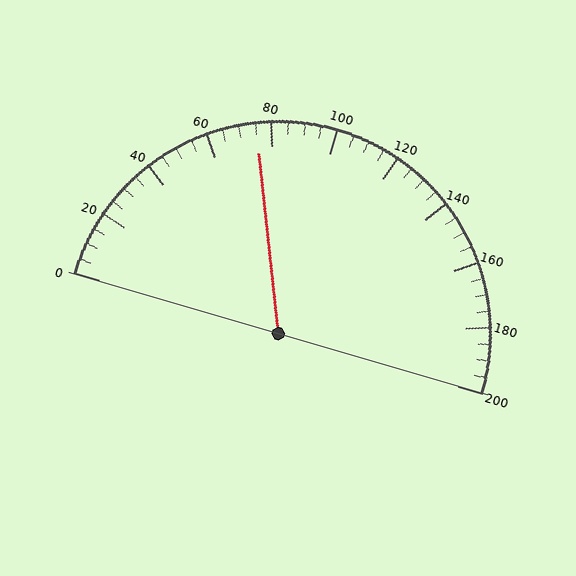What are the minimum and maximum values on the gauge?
The gauge ranges from 0 to 200.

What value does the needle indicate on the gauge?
The needle indicates approximately 75.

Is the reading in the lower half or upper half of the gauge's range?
The reading is in the lower half of the range (0 to 200).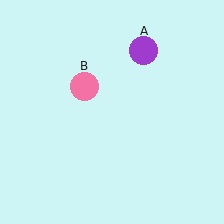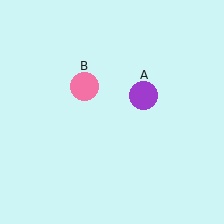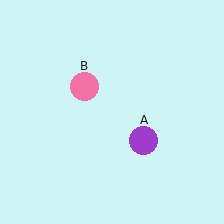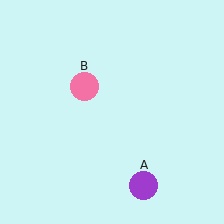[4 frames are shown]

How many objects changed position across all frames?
1 object changed position: purple circle (object A).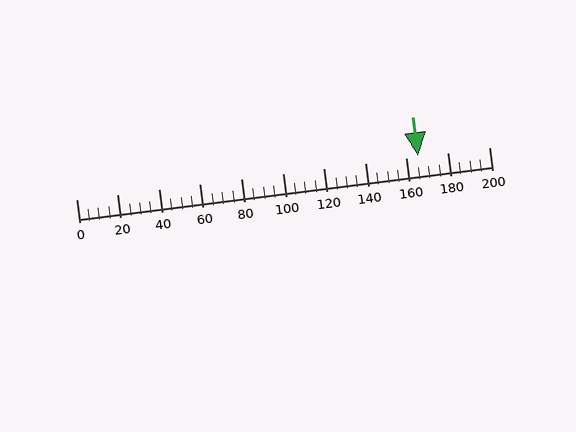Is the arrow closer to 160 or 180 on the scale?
The arrow is closer to 160.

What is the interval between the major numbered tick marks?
The major tick marks are spaced 20 units apart.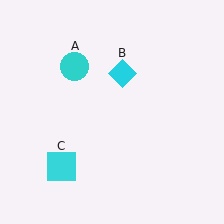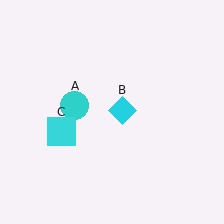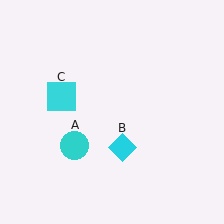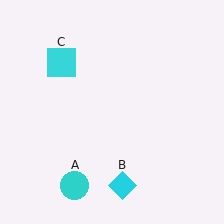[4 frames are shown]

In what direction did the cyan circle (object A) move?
The cyan circle (object A) moved down.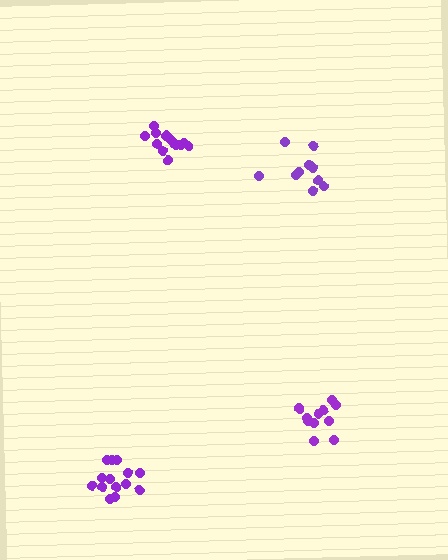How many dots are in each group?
Group 1: 11 dots, Group 2: 13 dots, Group 3: 14 dots, Group 4: 12 dots (50 total).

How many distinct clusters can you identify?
There are 4 distinct clusters.